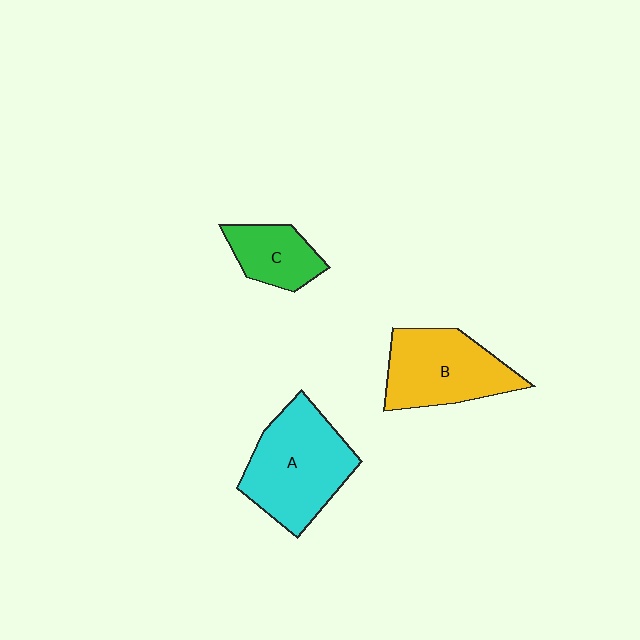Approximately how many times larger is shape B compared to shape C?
Approximately 1.8 times.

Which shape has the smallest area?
Shape C (green).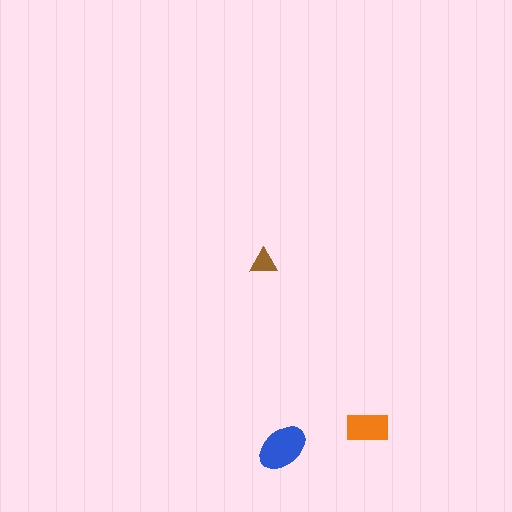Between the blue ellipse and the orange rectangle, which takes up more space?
The blue ellipse.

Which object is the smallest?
The brown triangle.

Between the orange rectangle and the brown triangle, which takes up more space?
The orange rectangle.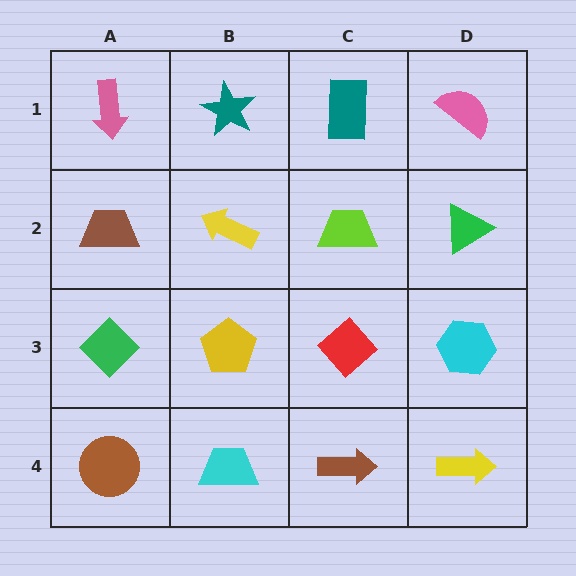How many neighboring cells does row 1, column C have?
3.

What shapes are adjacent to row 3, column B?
A yellow arrow (row 2, column B), a cyan trapezoid (row 4, column B), a green diamond (row 3, column A), a red diamond (row 3, column C).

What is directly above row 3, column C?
A lime trapezoid.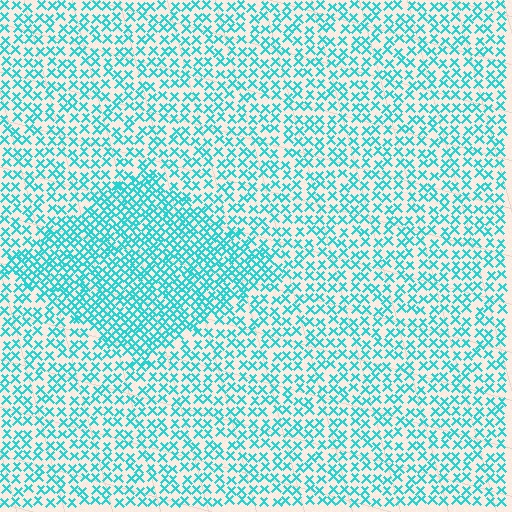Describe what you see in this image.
The image contains small cyan elements arranged at two different densities. A diamond-shaped region is visible where the elements are more densely packed than the surrounding area.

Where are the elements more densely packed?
The elements are more densely packed inside the diamond boundary.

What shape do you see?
I see a diamond.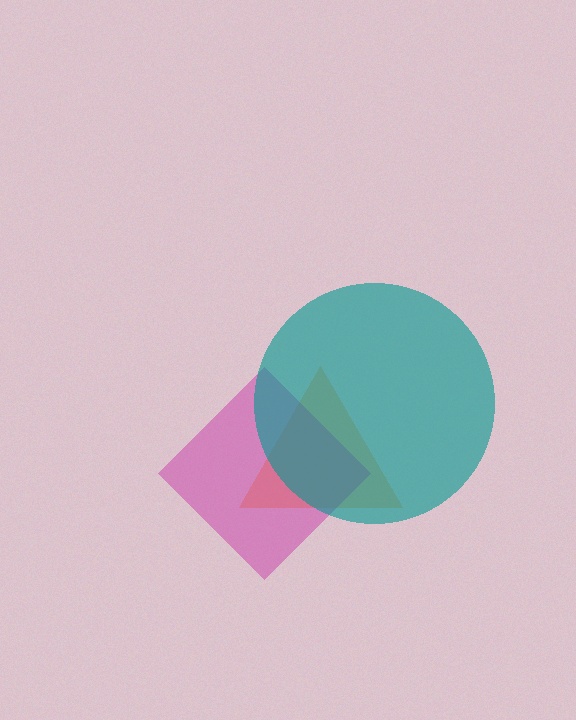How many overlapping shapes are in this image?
There are 3 overlapping shapes in the image.